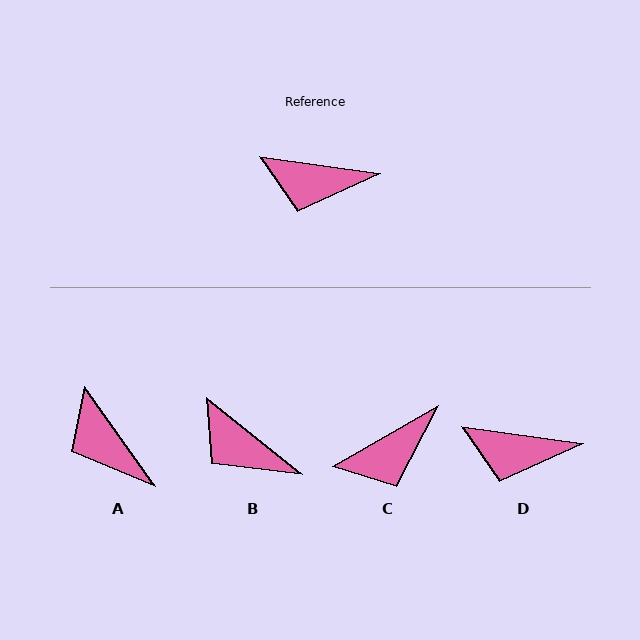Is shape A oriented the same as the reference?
No, it is off by about 46 degrees.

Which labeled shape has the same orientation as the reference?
D.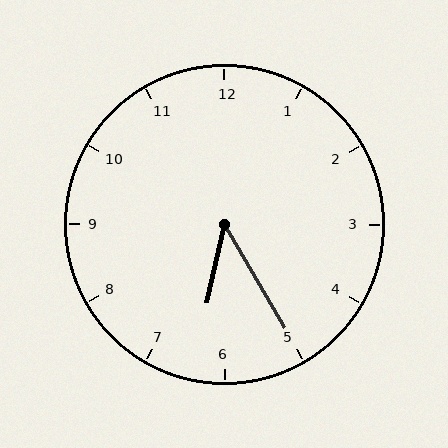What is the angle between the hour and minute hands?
Approximately 42 degrees.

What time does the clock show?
6:25.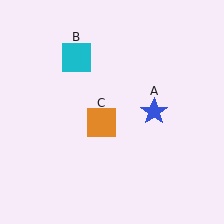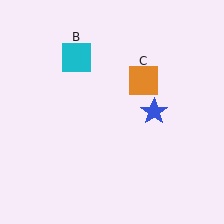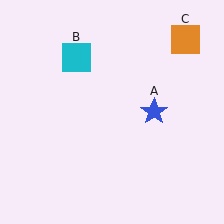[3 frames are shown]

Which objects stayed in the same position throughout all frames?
Blue star (object A) and cyan square (object B) remained stationary.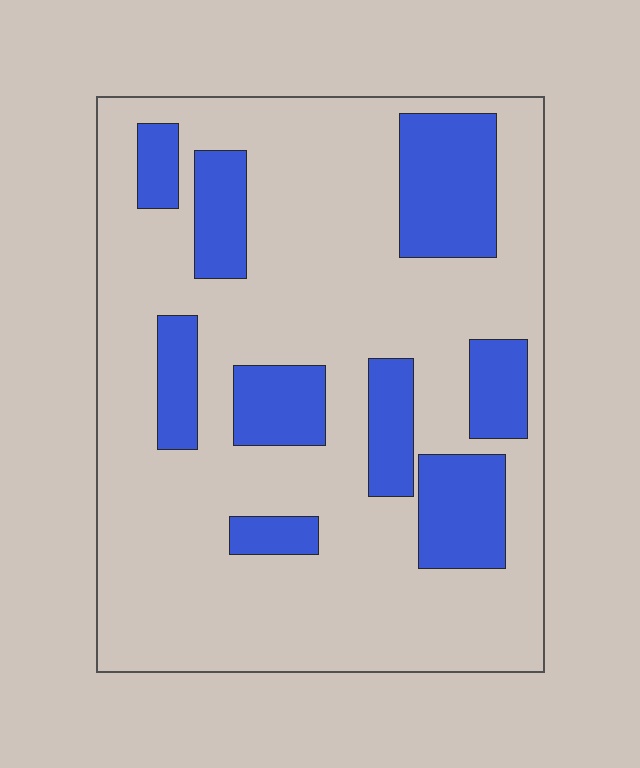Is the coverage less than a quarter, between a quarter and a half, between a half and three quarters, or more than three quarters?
Less than a quarter.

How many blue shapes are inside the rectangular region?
9.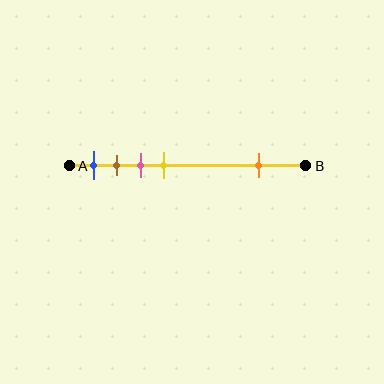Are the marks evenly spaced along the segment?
No, the marks are not evenly spaced.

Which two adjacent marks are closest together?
The brown and pink marks are the closest adjacent pair.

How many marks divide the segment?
There are 5 marks dividing the segment.